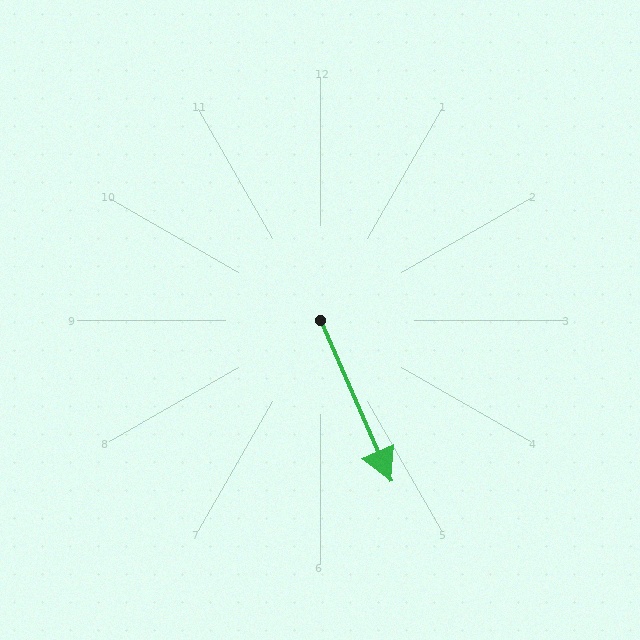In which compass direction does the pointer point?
Southeast.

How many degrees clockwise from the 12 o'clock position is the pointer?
Approximately 156 degrees.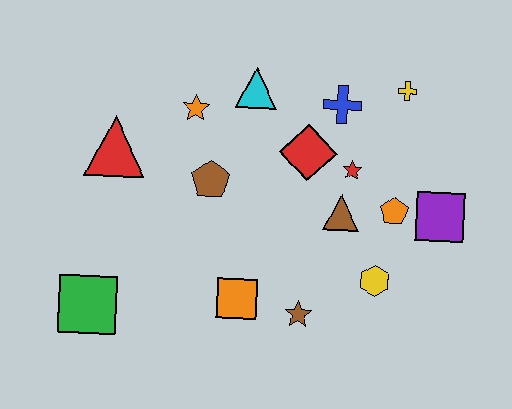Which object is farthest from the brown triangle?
The green square is farthest from the brown triangle.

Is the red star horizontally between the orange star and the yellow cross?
Yes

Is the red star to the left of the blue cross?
No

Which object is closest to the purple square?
The orange pentagon is closest to the purple square.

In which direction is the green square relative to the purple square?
The green square is to the left of the purple square.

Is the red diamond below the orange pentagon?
No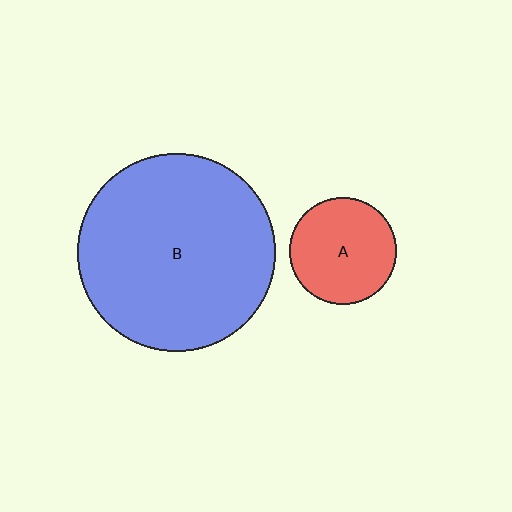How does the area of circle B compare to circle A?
Approximately 3.4 times.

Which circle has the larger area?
Circle B (blue).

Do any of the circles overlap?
No, none of the circles overlap.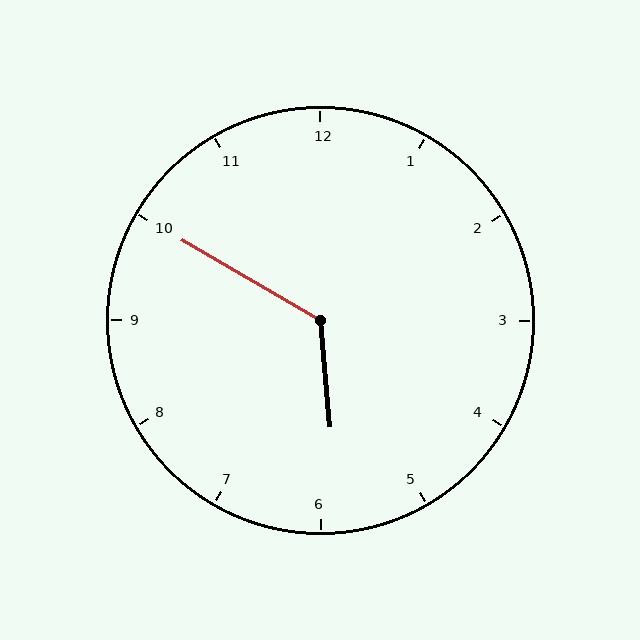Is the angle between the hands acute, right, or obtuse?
It is obtuse.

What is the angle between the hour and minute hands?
Approximately 125 degrees.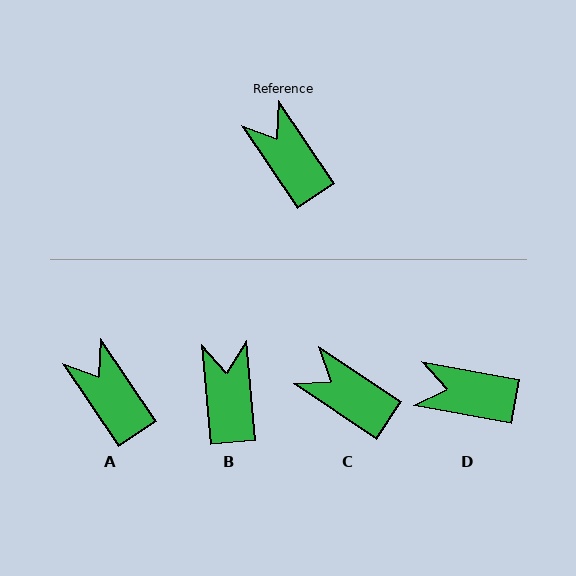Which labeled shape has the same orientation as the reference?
A.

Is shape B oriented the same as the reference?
No, it is off by about 29 degrees.